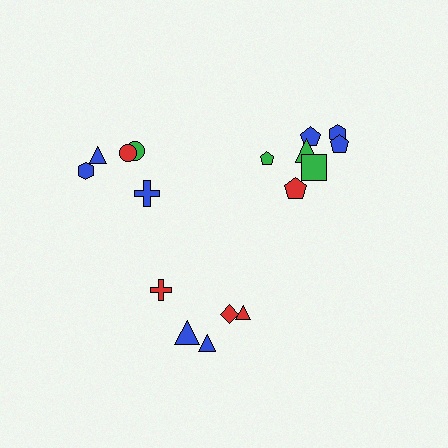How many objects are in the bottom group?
There are 5 objects.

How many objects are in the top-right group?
There are 8 objects.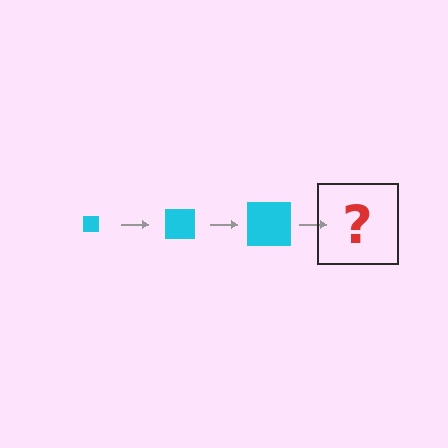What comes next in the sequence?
The next element should be a cyan square, larger than the previous one.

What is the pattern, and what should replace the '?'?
The pattern is that the square gets progressively larger each step. The '?' should be a cyan square, larger than the previous one.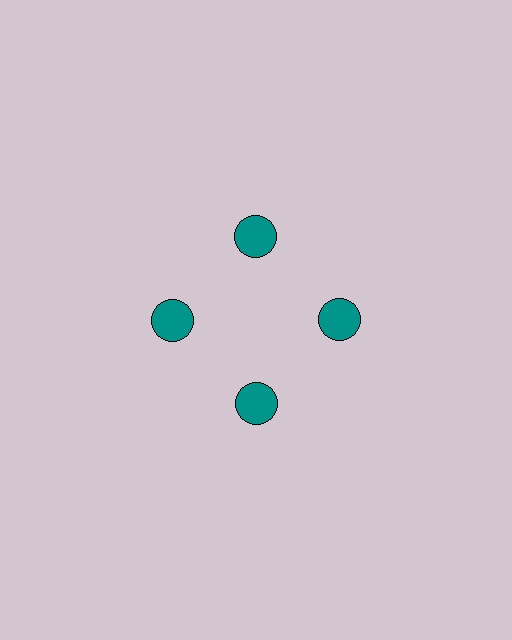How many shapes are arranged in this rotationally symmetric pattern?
There are 4 shapes, arranged in 4 groups of 1.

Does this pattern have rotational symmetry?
Yes, this pattern has 4-fold rotational symmetry. It looks the same after rotating 90 degrees around the center.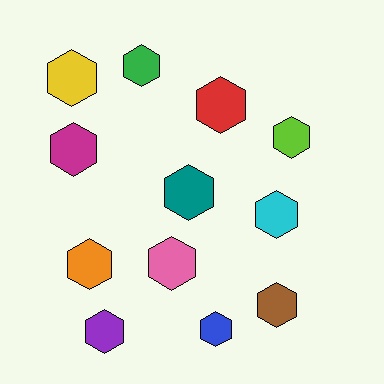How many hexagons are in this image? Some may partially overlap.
There are 12 hexagons.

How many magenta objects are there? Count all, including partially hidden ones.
There is 1 magenta object.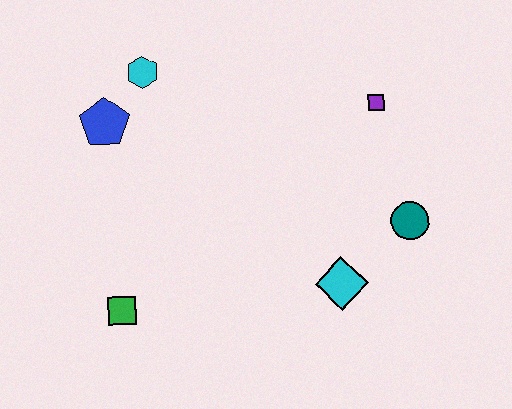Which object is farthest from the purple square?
The green square is farthest from the purple square.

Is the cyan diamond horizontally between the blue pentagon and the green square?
No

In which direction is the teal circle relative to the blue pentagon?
The teal circle is to the right of the blue pentagon.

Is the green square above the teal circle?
No